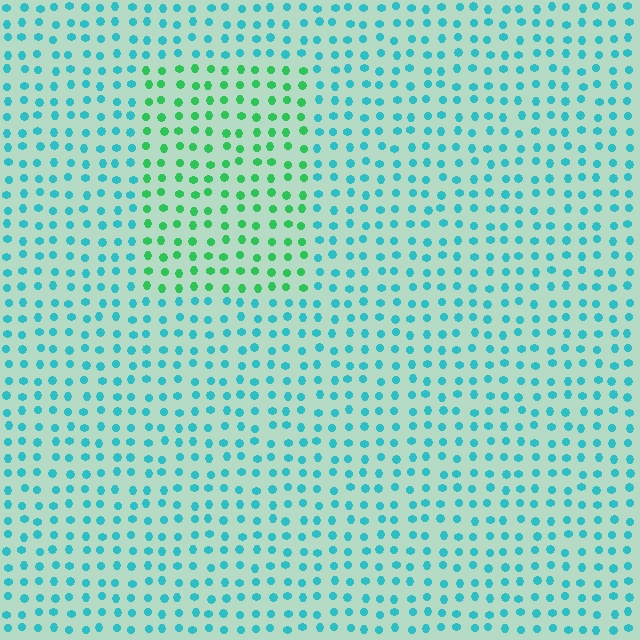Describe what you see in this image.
The image is filled with small cyan elements in a uniform arrangement. A rectangle-shaped region is visible where the elements are tinted to a slightly different hue, forming a subtle color boundary.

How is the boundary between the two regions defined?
The boundary is defined purely by a slight shift in hue (about 46 degrees). Spacing, size, and orientation are identical on both sides.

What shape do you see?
I see a rectangle.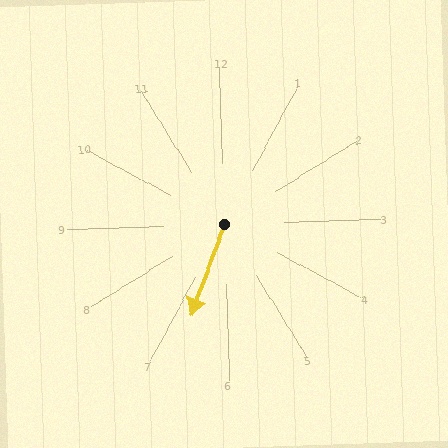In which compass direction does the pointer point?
South.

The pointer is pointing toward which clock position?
Roughly 7 o'clock.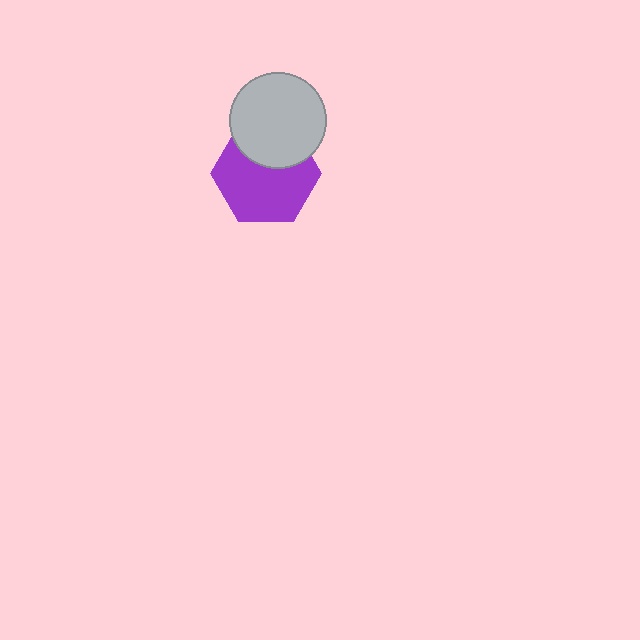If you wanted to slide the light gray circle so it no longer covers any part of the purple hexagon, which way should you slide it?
Slide it up — that is the most direct way to separate the two shapes.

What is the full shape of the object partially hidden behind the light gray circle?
The partially hidden object is a purple hexagon.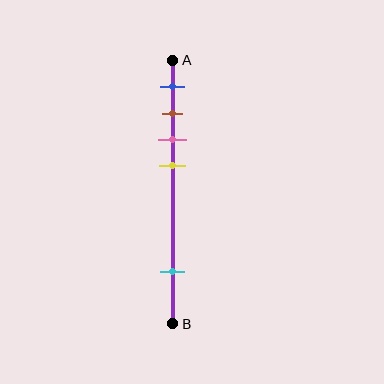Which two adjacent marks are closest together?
The brown and pink marks are the closest adjacent pair.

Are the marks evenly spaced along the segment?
No, the marks are not evenly spaced.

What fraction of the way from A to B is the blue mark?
The blue mark is approximately 10% (0.1) of the way from A to B.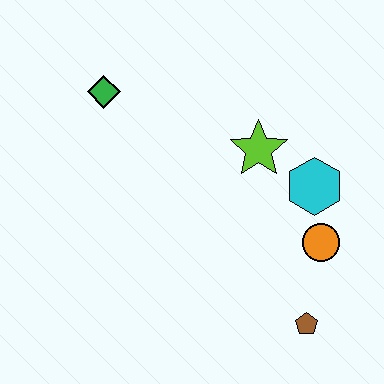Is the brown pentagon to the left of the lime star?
No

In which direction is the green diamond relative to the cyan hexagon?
The green diamond is to the left of the cyan hexagon.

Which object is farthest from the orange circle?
The green diamond is farthest from the orange circle.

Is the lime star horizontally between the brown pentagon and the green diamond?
Yes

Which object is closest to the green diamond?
The lime star is closest to the green diamond.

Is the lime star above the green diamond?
No